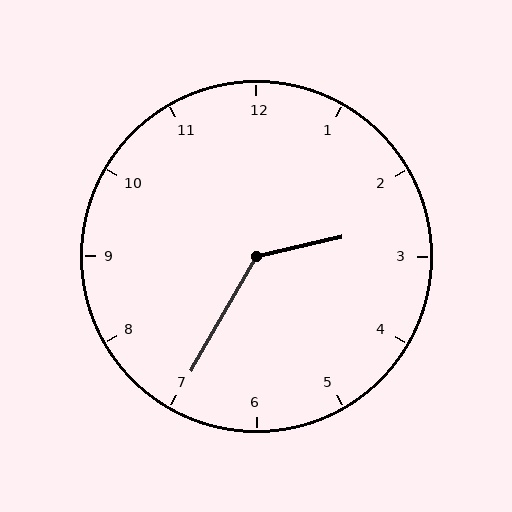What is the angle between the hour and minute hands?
Approximately 132 degrees.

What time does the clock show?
2:35.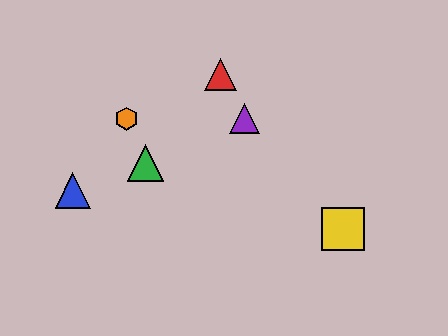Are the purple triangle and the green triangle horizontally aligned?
No, the purple triangle is at y≈119 and the green triangle is at y≈163.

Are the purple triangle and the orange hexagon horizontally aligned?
Yes, both are at y≈119.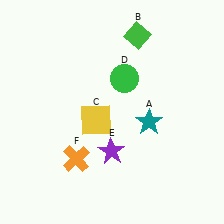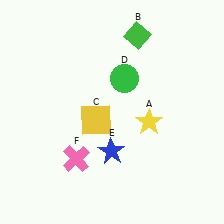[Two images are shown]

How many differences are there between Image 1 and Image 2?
There are 3 differences between the two images.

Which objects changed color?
A changed from teal to yellow. E changed from purple to blue. F changed from orange to pink.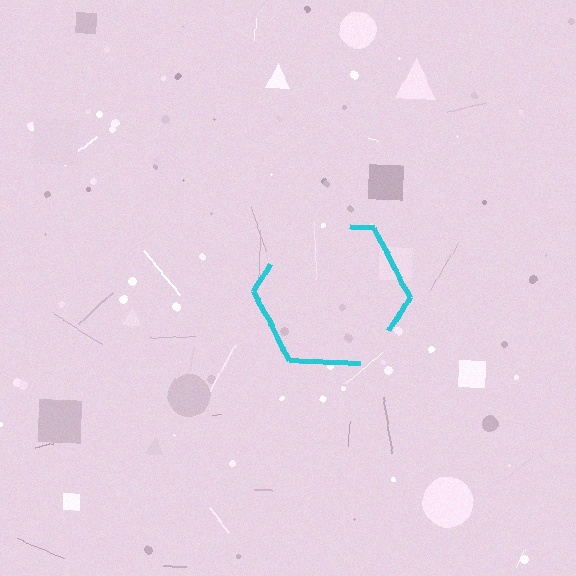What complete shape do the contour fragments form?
The contour fragments form a hexagon.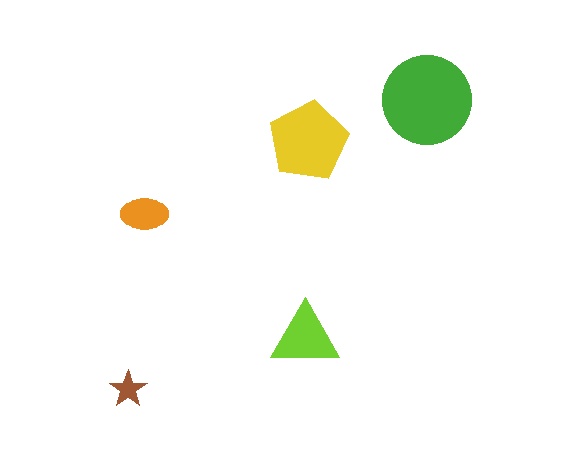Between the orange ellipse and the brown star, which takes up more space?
The orange ellipse.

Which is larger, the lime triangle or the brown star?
The lime triangle.